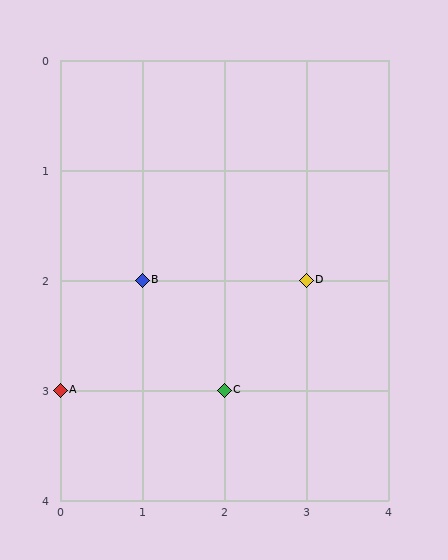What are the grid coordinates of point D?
Point D is at grid coordinates (3, 2).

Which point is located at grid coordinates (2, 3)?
Point C is at (2, 3).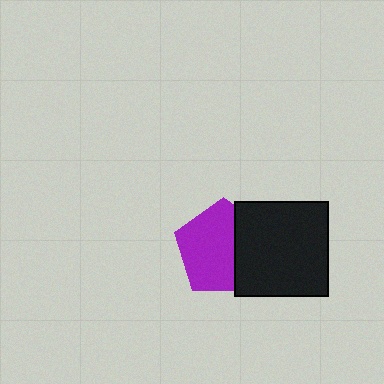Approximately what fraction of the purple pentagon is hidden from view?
Roughly 36% of the purple pentagon is hidden behind the black square.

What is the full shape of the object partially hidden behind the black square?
The partially hidden object is a purple pentagon.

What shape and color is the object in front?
The object in front is a black square.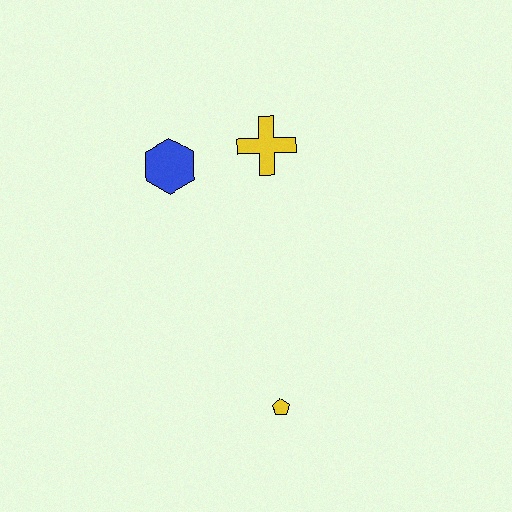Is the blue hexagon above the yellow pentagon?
Yes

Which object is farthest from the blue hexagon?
The yellow pentagon is farthest from the blue hexagon.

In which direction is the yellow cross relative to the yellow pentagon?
The yellow cross is above the yellow pentagon.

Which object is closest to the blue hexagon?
The yellow cross is closest to the blue hexagon.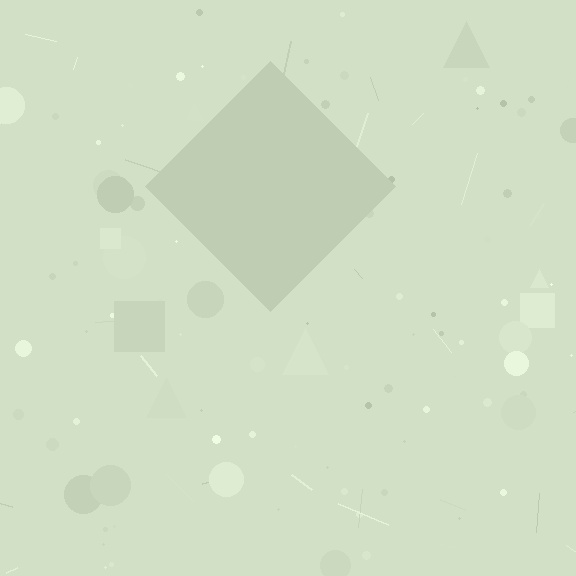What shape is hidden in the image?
A diamond is hidden in the image.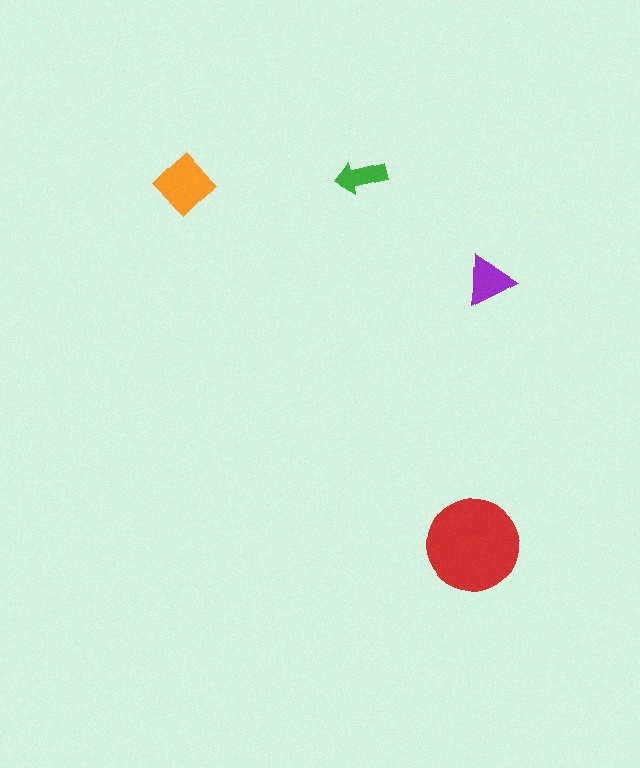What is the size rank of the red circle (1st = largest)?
1st.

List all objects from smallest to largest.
The green arrow, the purple triangle, the orange diamond, the red circle.